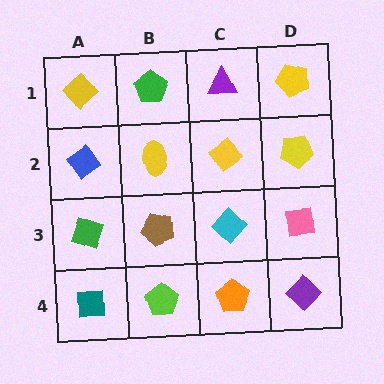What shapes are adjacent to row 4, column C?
A cyan diamond (row 3, column C), a lime pentagon (row 4, column B), a purple diamond (row 4, column D).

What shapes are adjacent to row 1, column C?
A yellow diamond (row 2, column C), a green pentagon (row 1, column B), a yellow pentagon (row 1, column D).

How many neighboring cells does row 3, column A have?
3.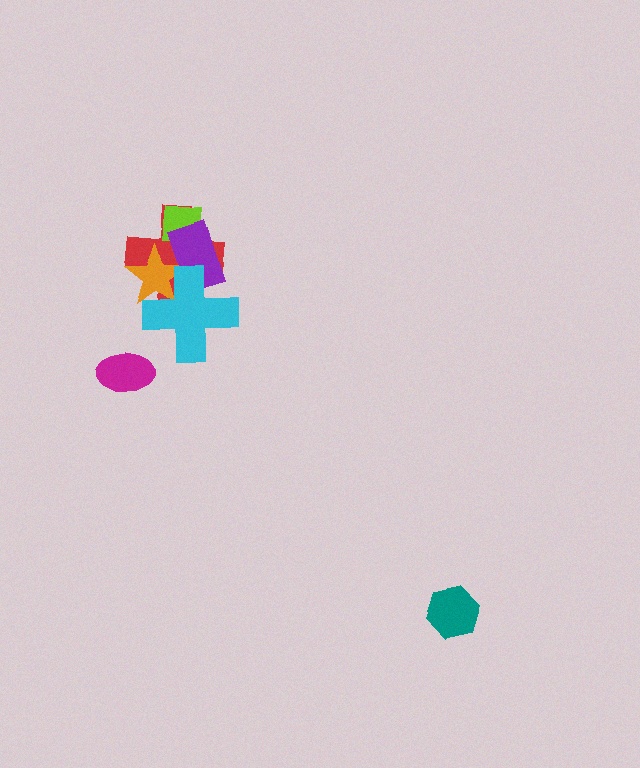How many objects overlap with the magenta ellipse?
0 objects overlap with the magenta ellipse.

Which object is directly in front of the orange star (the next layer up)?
The purple rectangle is directly in front of the orange star.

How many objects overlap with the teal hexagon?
0 objects overlap with the teal hexagon.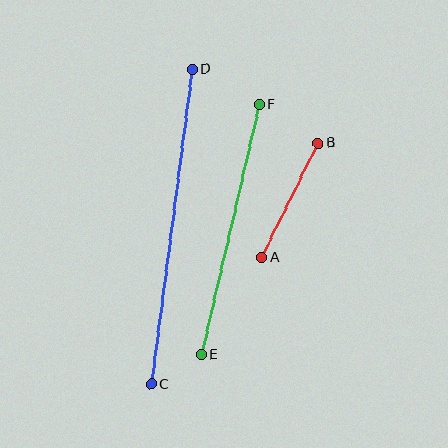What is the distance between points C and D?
The distance is approximately 318 pixels.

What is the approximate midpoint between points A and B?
The midpoint is at approximately (290, 200) pixels.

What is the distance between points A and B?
The distance is approximately 127 pixels.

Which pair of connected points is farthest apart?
Points C and D are farthest apart.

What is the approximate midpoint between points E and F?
The midpoint is at approximately (231, 230) pixels.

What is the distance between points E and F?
The distance is approximately 257 pixels.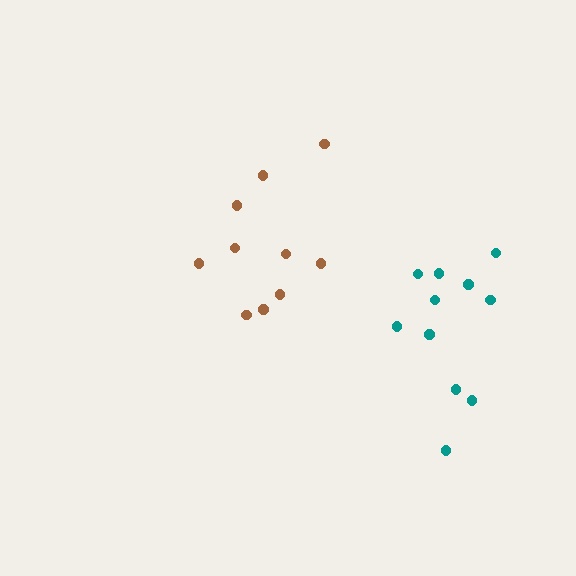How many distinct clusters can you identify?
There are 2 distinct clusters.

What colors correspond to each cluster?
The clusters are colored: brown, teal.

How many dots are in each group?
Group 1: 10 dots, Group 2: 11 dots (21 total).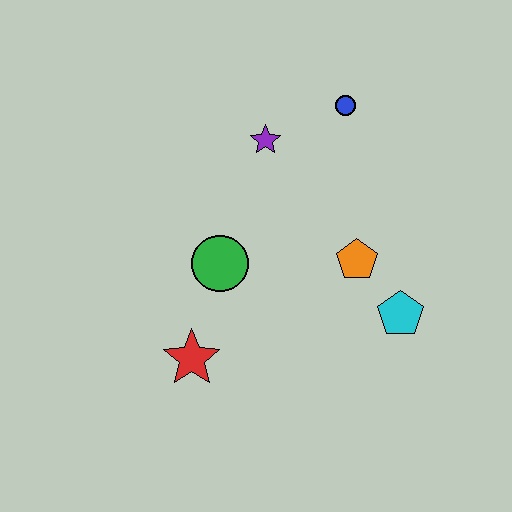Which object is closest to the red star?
The green circle is closest to the red star.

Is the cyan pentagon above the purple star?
No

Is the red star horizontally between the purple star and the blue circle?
No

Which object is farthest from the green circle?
The blue circle is farthest from the green circle.